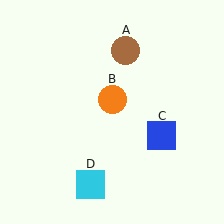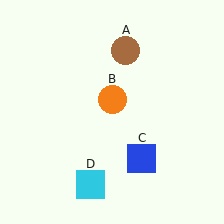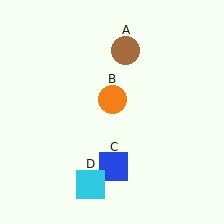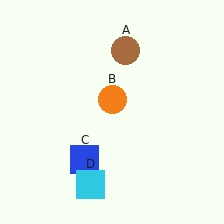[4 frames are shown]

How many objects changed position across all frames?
1 object changed position: blue square (object C).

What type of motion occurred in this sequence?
The blue square (object C) rotated clockwise around the center of the scene.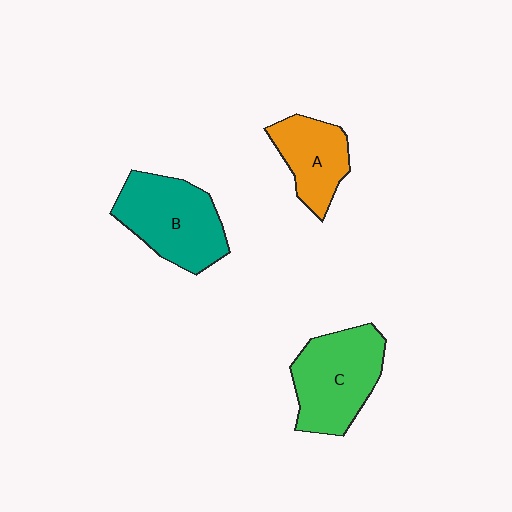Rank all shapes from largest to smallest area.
From largest to smallest: B (teal), C (green), A (orange).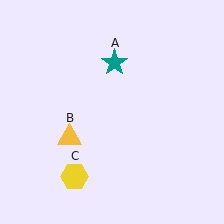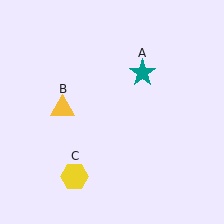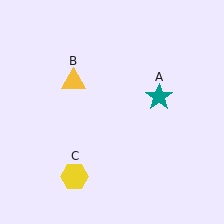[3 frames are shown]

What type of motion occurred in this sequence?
The teal star (object A), yellow triangle (object B) rotated clockwise around the center of the scene.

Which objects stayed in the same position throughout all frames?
Yellow hexagon (object C) remained stationary.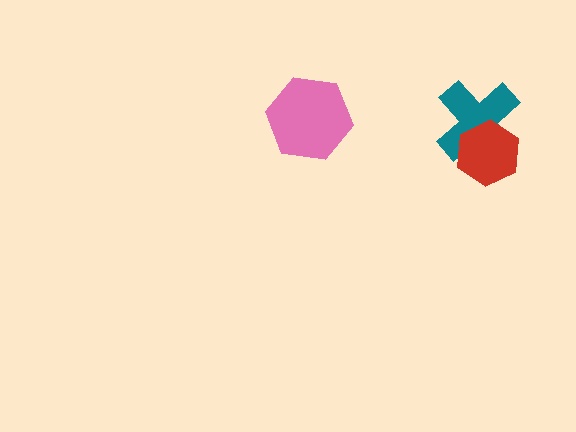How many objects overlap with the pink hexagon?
0 objects overlap with the pink hexagon.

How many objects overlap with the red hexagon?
1 object overlaps with the red hexagon.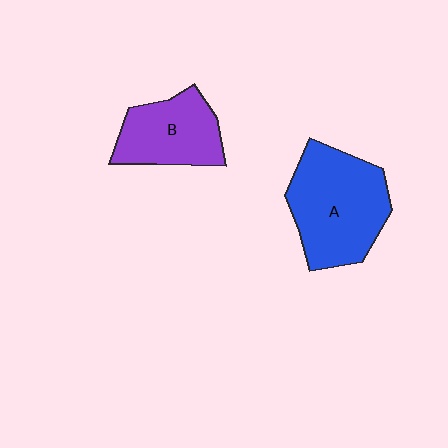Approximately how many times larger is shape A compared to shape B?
Approximately 1.5 times.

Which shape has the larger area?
Shape A (blue).